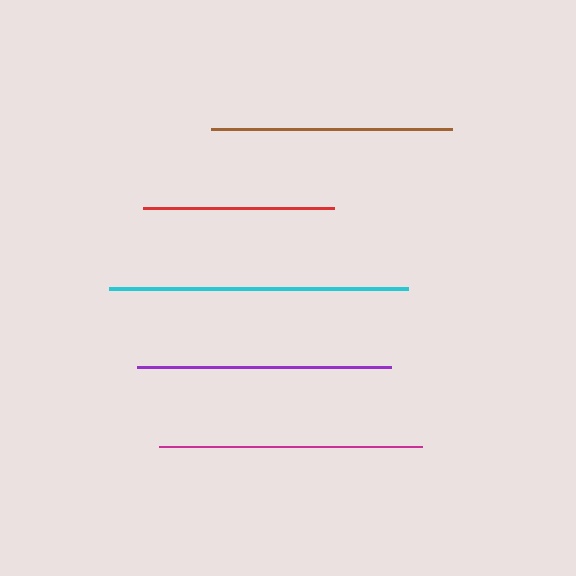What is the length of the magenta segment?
The magenta segment is approximately 263 pixels long.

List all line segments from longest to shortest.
From longest to shortest: cyan, magenta, purple, brown, red.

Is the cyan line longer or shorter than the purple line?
The cyan line is longer than the purple line.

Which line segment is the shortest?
The red line is the shortest at approximately 191 pixels.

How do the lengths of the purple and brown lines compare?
The purple and brown lines are approximately the same length.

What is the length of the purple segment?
The purple segment is approximately 253 pixels long.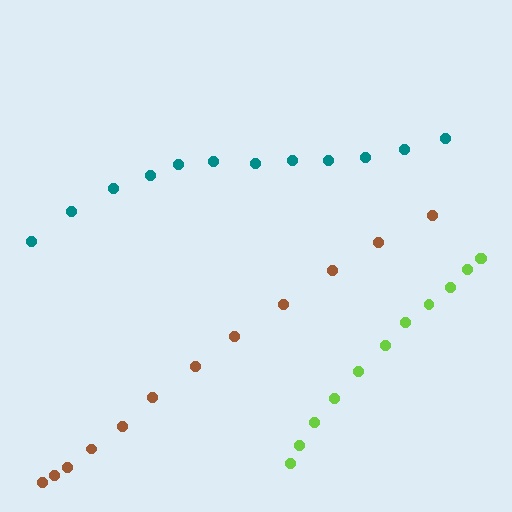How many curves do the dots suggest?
There are 3 distinct paths.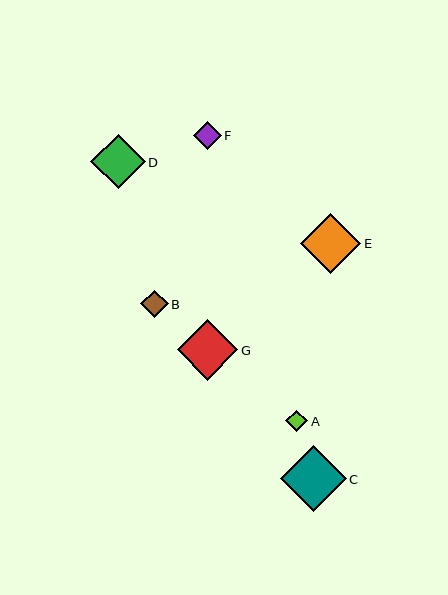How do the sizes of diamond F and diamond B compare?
Diamond F and diamond B are approximately the same size.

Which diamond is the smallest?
Diamond A is the smallest with a size of approximately 22 pixels.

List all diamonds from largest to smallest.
From largest to smallest: C, E, G, D, F, B, A.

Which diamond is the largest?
Diamond C is the largest with a size of approximately 66 pixels.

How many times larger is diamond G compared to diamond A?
Diamond G is approximately 2.7 times the size of diamond A.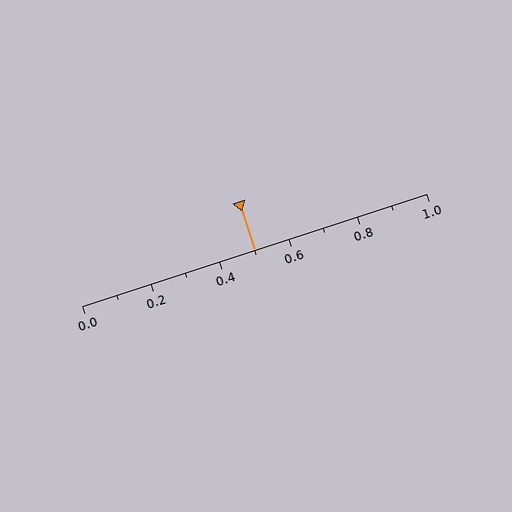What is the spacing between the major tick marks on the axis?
The major ticks are spaced 0.2 apart.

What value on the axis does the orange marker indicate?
The marker indicates approximately 0.5.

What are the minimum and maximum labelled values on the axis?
The axis runs from 0.0 to 1.0.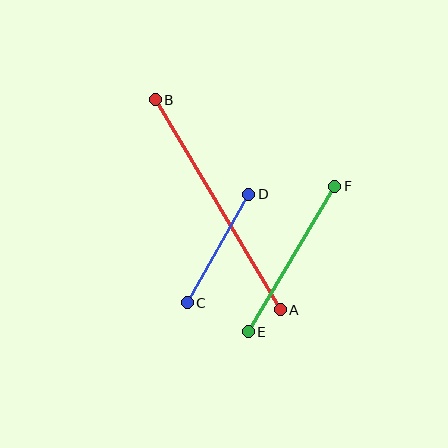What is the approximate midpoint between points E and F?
The midpoint is at approximately (291, 259) pixels.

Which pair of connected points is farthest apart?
Points A and B are farthest apart.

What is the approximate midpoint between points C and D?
The midpoint is at approximately (218, 249) pixels.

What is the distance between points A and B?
The distance is approximately 244 pixels.